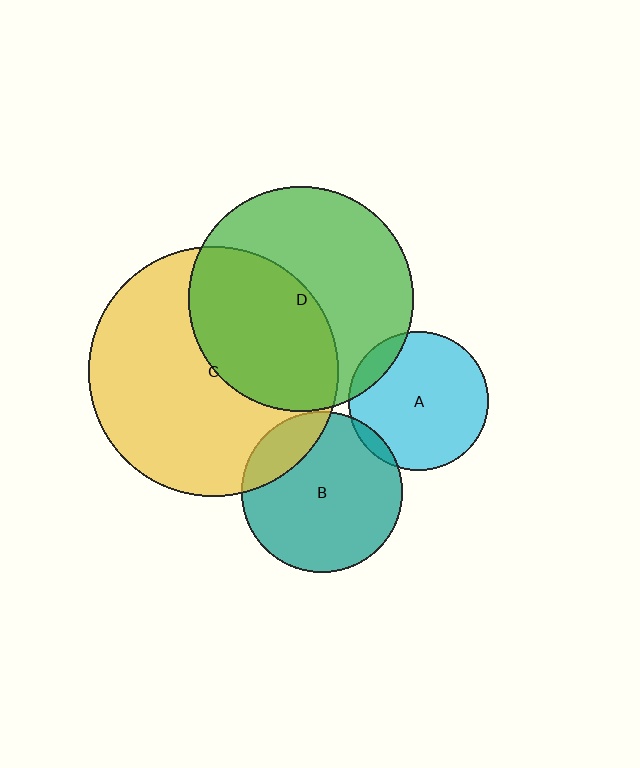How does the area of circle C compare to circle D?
Approximately 1.2 times.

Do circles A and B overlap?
Yes.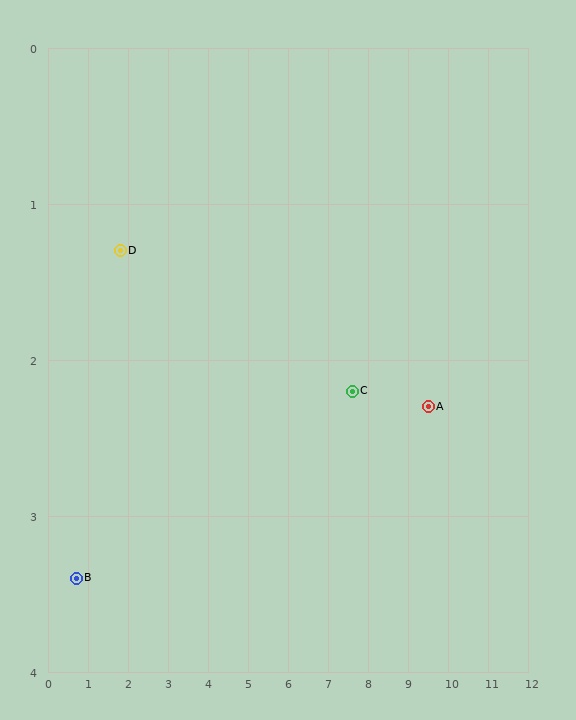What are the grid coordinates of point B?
Point B is at approximately (0.7, 3.4).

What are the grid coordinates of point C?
Point C is at approximately (7.6, 2.2).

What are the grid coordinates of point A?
Point A is at approximately (9.5, 2.3).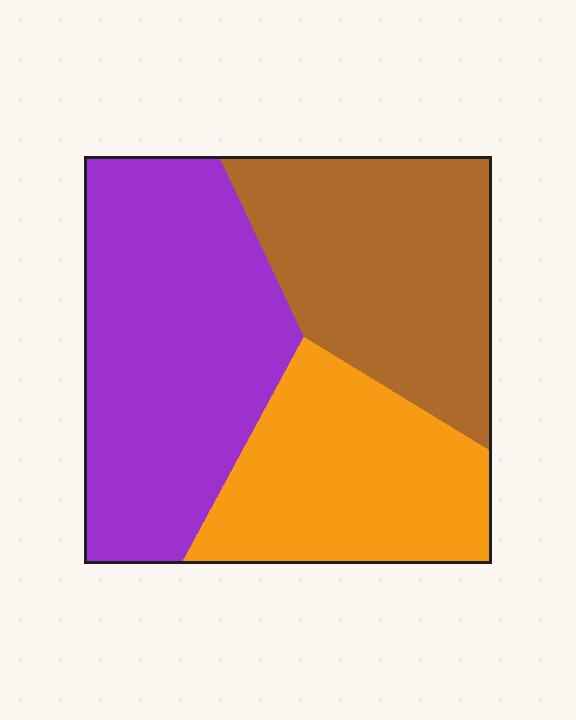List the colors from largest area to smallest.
From largest to smallest: purple, brown, orange.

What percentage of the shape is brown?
Brown covers 32% of the shape.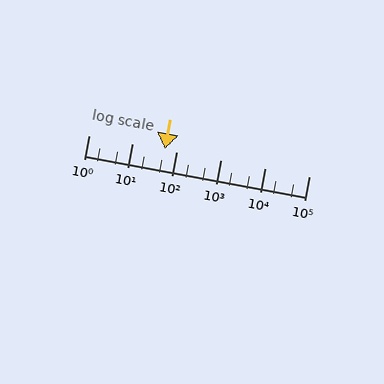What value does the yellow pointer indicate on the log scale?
The pointer indicates approximately 54.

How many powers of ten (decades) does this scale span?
The scale spans 5 decades, from 1 to 100000.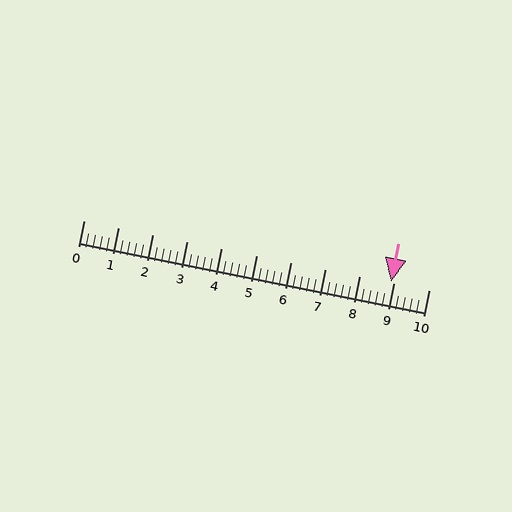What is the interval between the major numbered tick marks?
The major tick marks are spaced 1 units apart.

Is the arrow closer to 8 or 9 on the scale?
The arrow is closer to 9.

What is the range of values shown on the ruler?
The ruler shows values from 0 to 10.